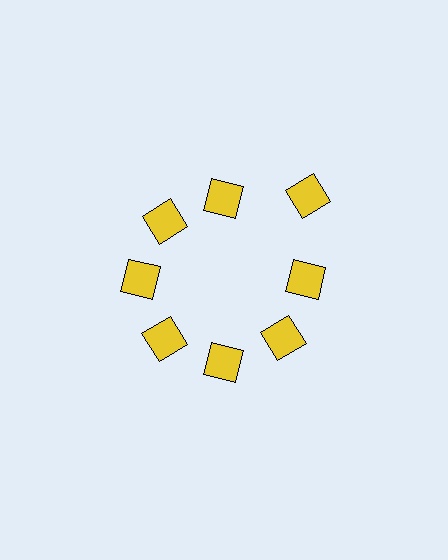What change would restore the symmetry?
The symmetry would be restored by moving it inward, back onto the ring so that all 8 diamonds sit at equal angles and equal distance from the center.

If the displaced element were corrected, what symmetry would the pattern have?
It would have 8-fold rotational symmetry — the pattern would map onto itself every 45 degrees.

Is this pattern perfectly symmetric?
No. The 8 yellow diamonds are arranged in a ring, but one element near the 2 o'clock position is pushed outward from the center, breaking the 8-fold rotational symmetry.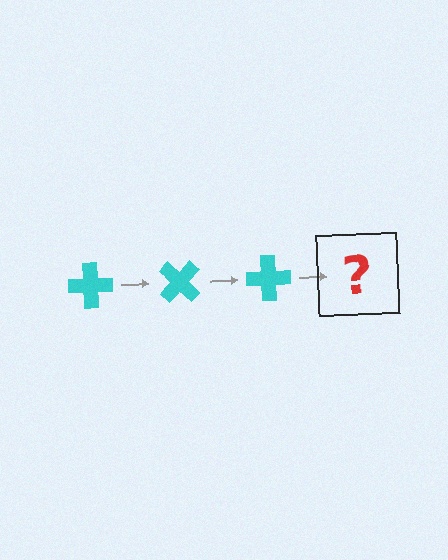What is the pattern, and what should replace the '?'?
The pattern is that the cross rotates 45 degrees each step. The '?' should be a cyan cross rotated 135 degrees.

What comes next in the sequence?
The next element should be a cyan cross rotated 135 degrees.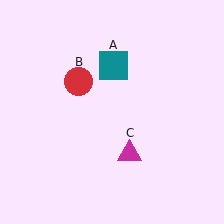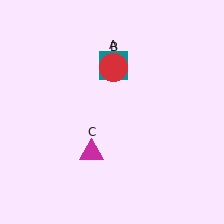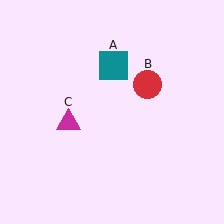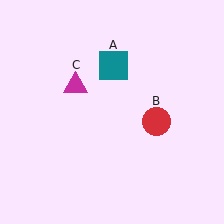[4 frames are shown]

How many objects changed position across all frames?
2 objects changed position: red circle (object B), magenta triangle (object C).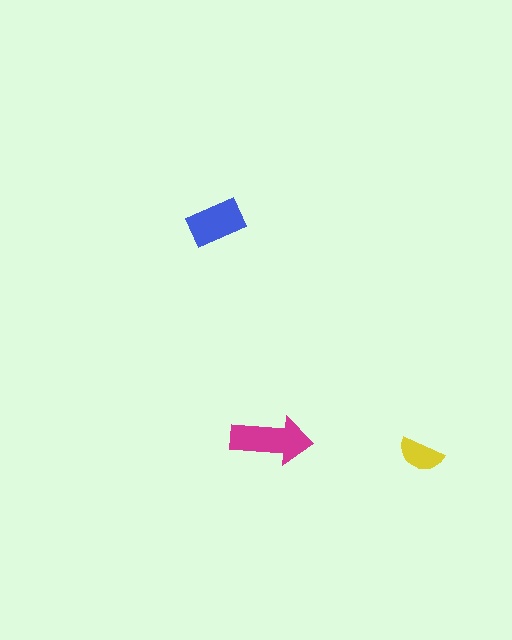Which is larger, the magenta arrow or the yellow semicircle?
The magenta arrow.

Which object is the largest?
The magenta arrow.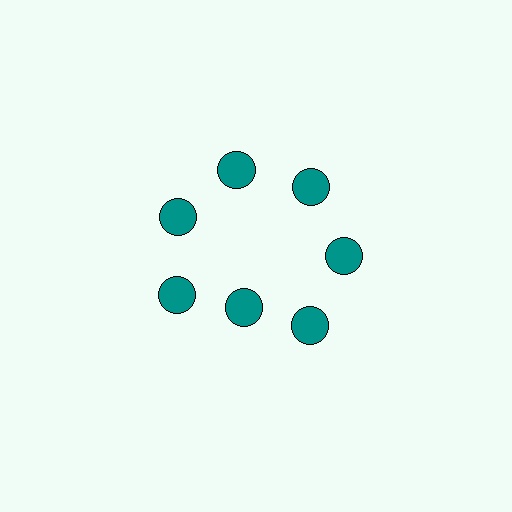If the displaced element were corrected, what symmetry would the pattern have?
It would have 7-fold rotational symmetry — the pattern would map onto itself every 51 degrees.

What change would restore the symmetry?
The symmetry would be restored by moving it outward, back onto the ring so that all 7 circles sit at equal angles and equal distance from the center.